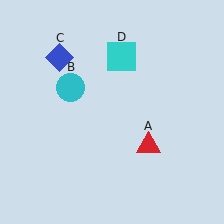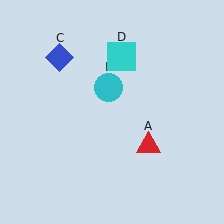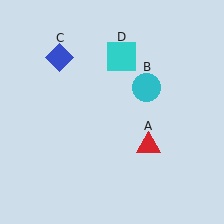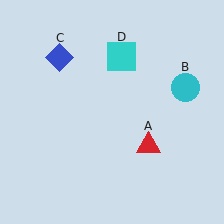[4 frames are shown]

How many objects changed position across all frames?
1 object changed position: cyan circle (object B).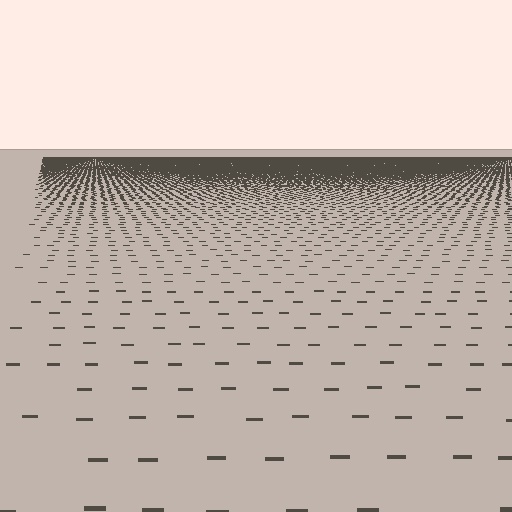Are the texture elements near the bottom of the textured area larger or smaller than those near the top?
Larger. Near the bottom, elements are closer to the viewer and appear at a bigger on-screen size.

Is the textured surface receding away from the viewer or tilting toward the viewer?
The surface is receding away from the viewer. Texture elements get smaller and denser toward the top.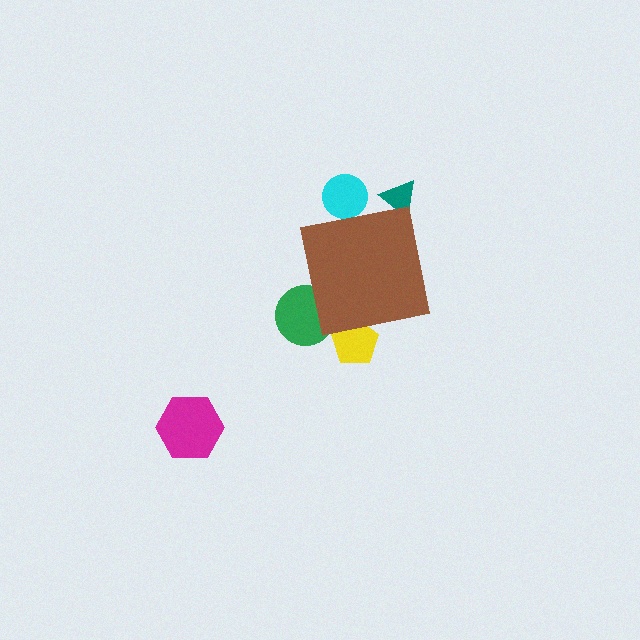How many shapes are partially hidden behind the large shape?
4 shapes are partially hidden.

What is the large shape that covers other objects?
A brown square.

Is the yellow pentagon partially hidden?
Yes, the yellow pentagon is partially hidden behind the brown square.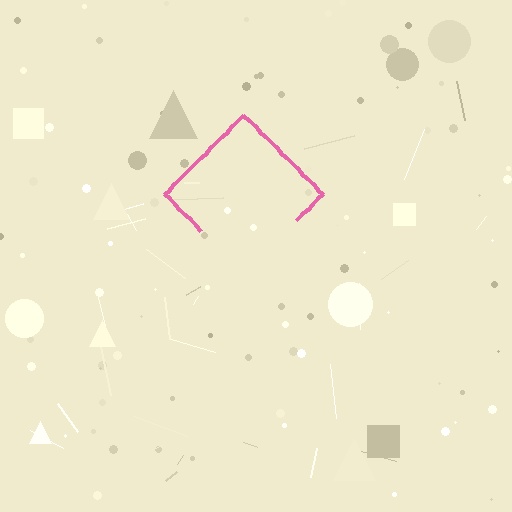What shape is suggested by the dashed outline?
The dashed outline suggests a diamond.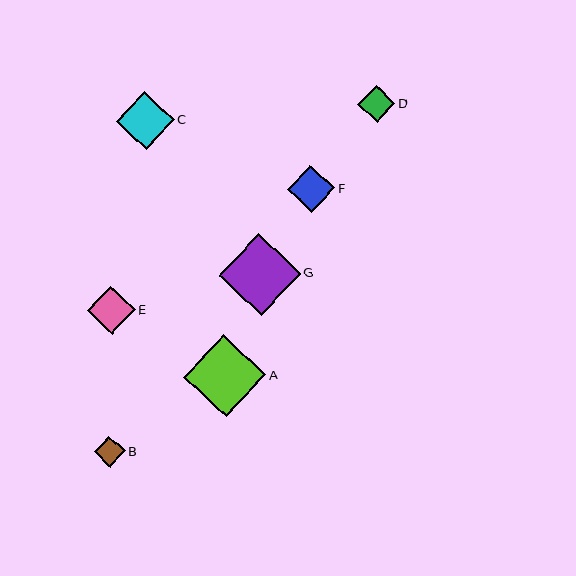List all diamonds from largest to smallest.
From largest to smallest: A, G, C, E, F, D, B.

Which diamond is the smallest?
Diamond B is the smallest with a size of approximately 31 pixels.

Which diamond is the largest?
Diamond A is the largest with a size of approximately 82 pixels.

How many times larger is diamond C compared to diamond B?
Diamond C is approximately 1.9 times the size of diamond B.